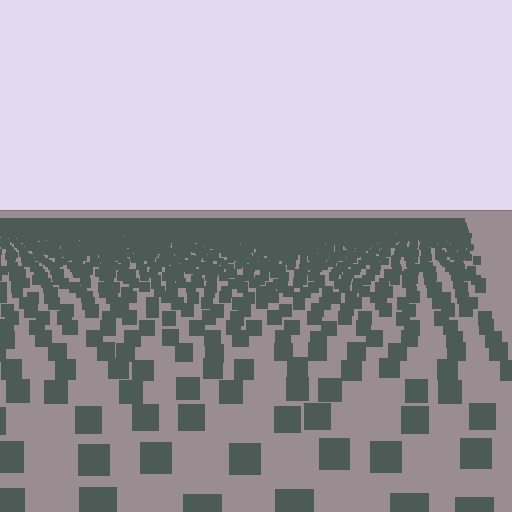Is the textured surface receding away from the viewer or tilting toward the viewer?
The surface is receding away from the viewer. Texture elements get smaller and denser toward the top.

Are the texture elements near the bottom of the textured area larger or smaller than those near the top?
Larger. Near the bottom, elements are closer to the viewer and appear at a bigger on-screen size.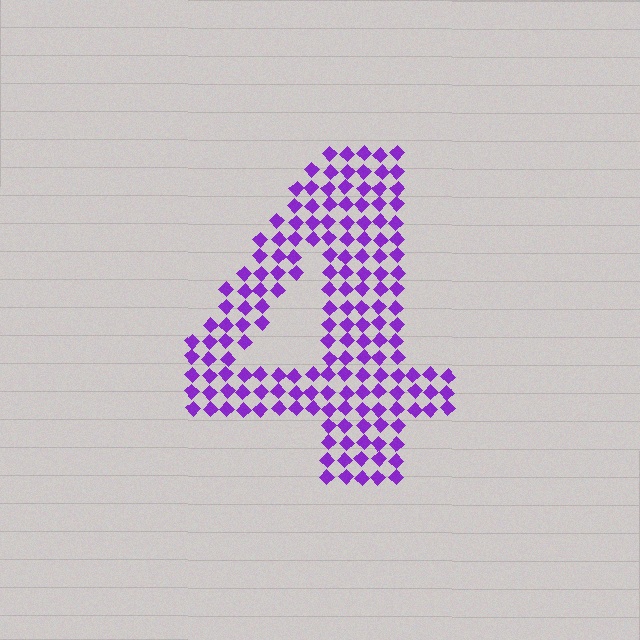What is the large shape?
The large shape is the digit 4.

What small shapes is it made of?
It is made of small diamonds.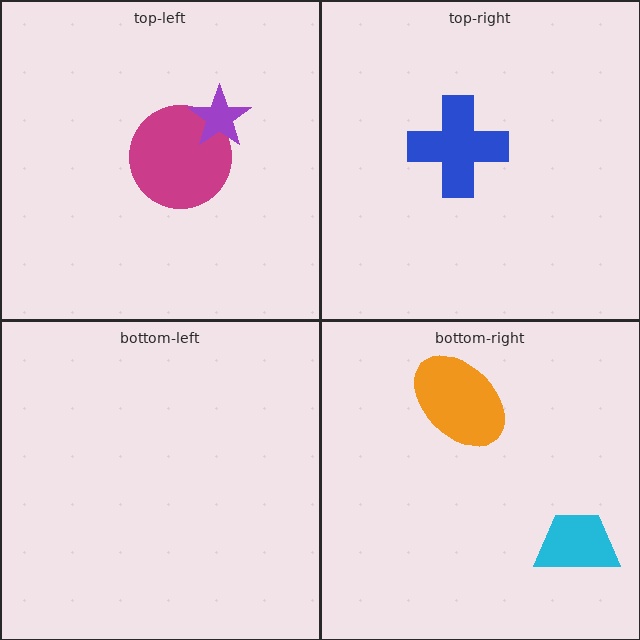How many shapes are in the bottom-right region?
2.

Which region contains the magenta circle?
The top-left region.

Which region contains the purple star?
The top-left region.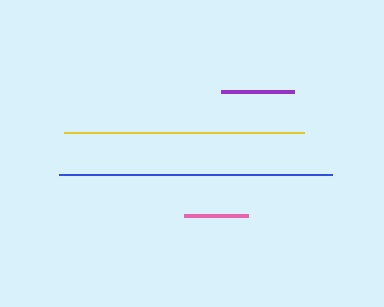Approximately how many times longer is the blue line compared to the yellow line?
The blue line is approximately 1.1 times the length of the yellow line.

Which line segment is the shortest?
The pink line is the shortest at approximately 65 pixels.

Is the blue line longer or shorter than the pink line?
The blue line is longer than the pink line.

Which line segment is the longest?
The blue line is the longest at approximately 272 pixels.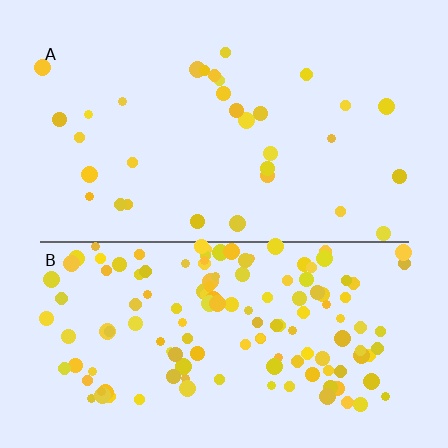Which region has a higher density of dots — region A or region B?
B (the bottom).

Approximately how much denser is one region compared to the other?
Approximately 4.4× — region B over region A.